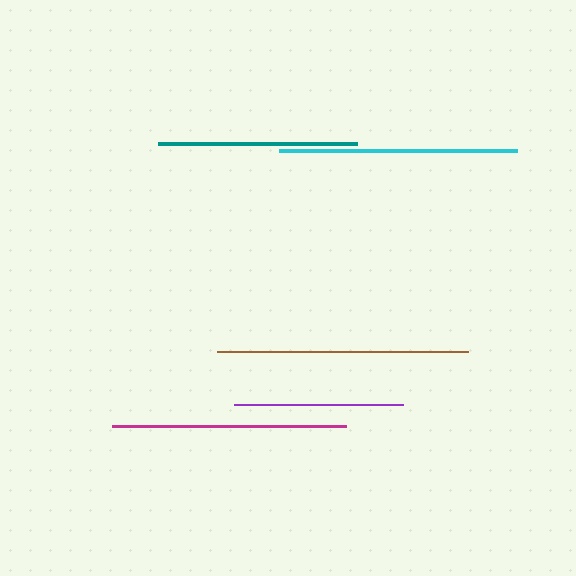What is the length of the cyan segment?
The cyan segment is approximately 238 pixels long.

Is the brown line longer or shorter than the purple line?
The brown line is longer than the purple line.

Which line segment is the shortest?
The purple line is the shortest at approximately 169 pixels.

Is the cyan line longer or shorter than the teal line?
The cyan line is longer than the teal line.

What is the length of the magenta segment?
The magenta segment is approximately 234 pixels long.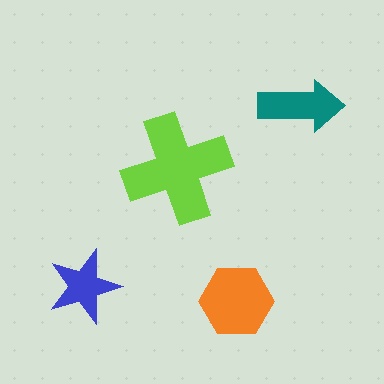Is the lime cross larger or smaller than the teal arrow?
Larger.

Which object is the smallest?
The blue star.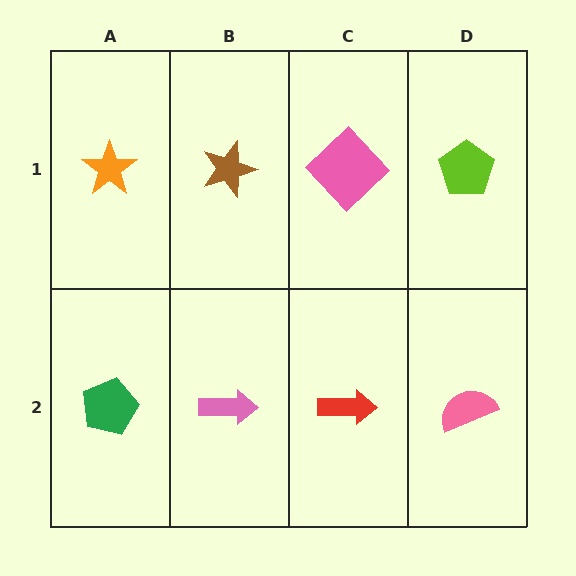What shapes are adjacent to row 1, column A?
A green pentagon (row 2, column A), a brown star (row 1, column B).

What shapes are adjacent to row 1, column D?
A pink semicircle (row 2, column D), a pink diamond (row 1, column C).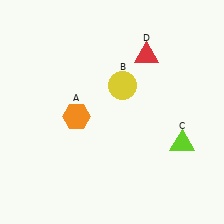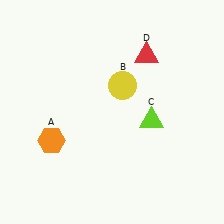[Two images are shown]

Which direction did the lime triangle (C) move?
The lime triangle (C) moved left.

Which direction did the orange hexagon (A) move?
The orange hexagon (A) moved left.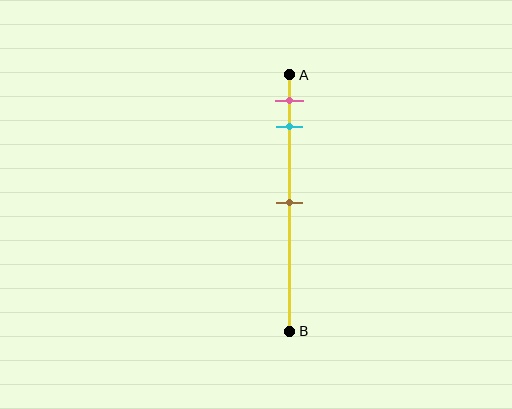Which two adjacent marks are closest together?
The pink and cyan marks are the closest adjacent pair.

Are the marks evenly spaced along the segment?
No, the marks are not evenly spaced.